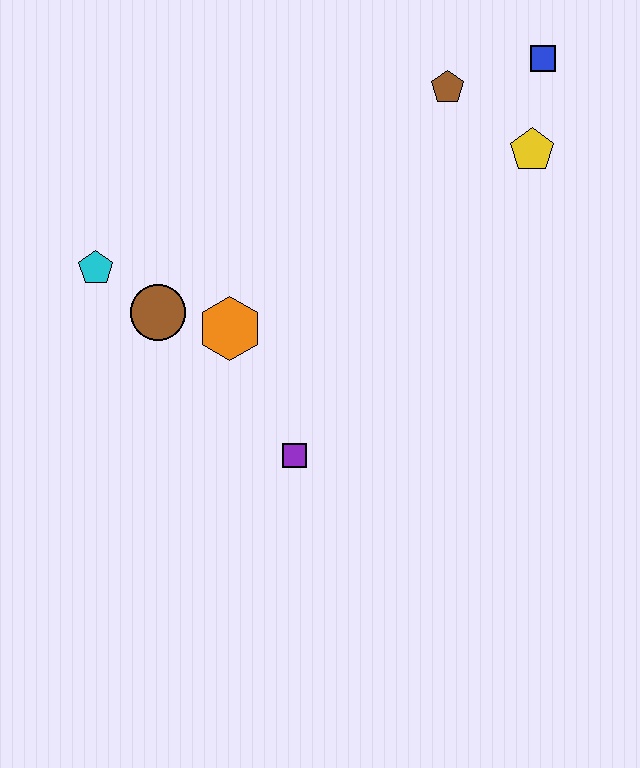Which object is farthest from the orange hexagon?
The blue square is farthest from the orange hexagon.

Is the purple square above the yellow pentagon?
No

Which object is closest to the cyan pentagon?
The brown circle is closest to the cyan pentagon.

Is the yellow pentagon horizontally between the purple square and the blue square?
Yes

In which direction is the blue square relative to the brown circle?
The blue square is to the right of the brown circle.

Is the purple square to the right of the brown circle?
Yes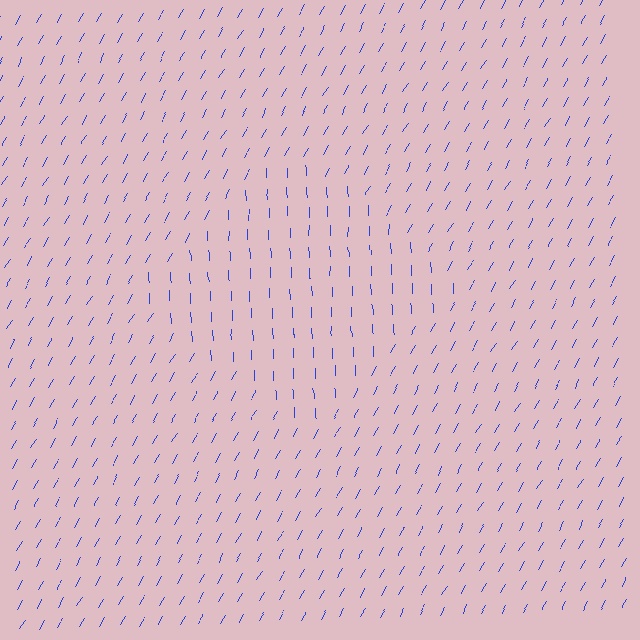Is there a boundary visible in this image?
Yes, there is a texture boundary formed by a change in line orientation.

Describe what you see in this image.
The image is filled with small blue line segments. A diamond region in the image has lines oriented differently from the surrounding lines, creating a visible texture boundary.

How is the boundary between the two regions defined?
The boundary is defined purely by a change in line orientation (approximately 31 degrees difference). All lines are the same color and thickness.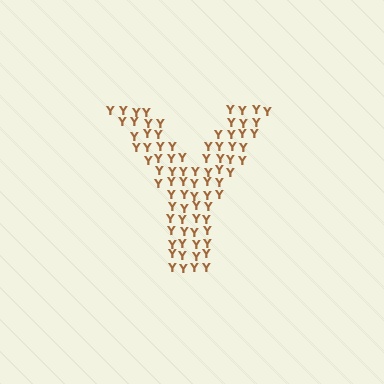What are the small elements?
The small elements are letter Y's.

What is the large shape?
The large shape is the letter Y.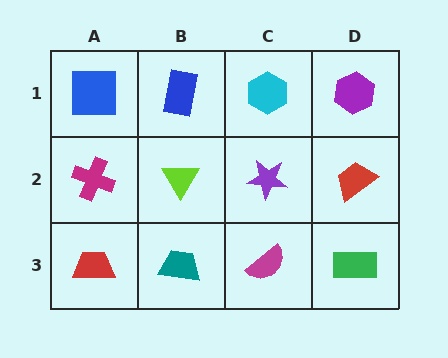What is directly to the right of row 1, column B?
A cyan hexagon.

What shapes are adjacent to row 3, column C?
A purple star (row 2, column C), a teal trapezoid (row 3, column B), a green rectangle (row 3, column D).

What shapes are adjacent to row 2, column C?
A cyan hexagon (row 1, column C), a magenta semicircle (row 3, column C), a lime triangle (row 2, column B), a red trapezoid (row 2, column D).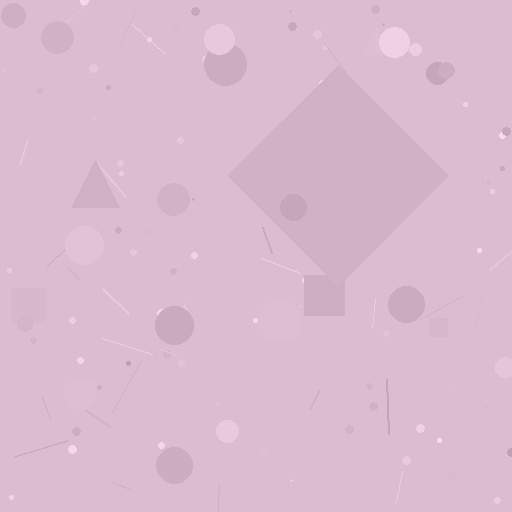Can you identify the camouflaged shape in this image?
The camouflaged shape is a diamond.